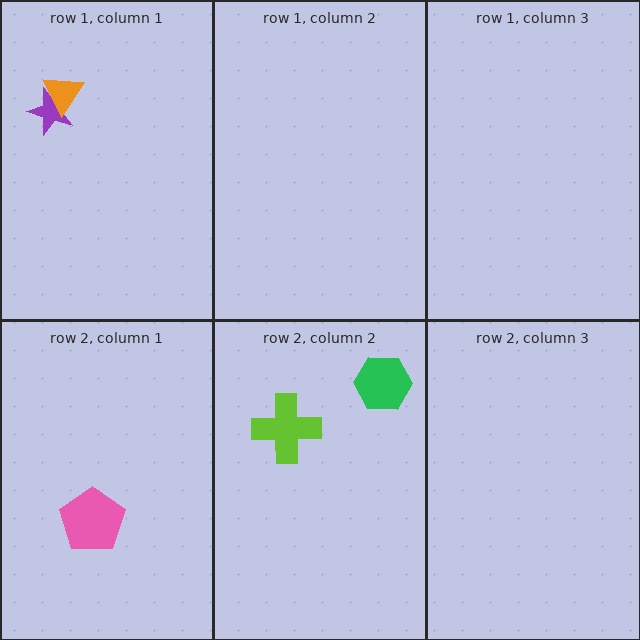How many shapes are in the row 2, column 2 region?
2.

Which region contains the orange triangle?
The row 1, column 1 region.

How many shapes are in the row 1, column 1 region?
2.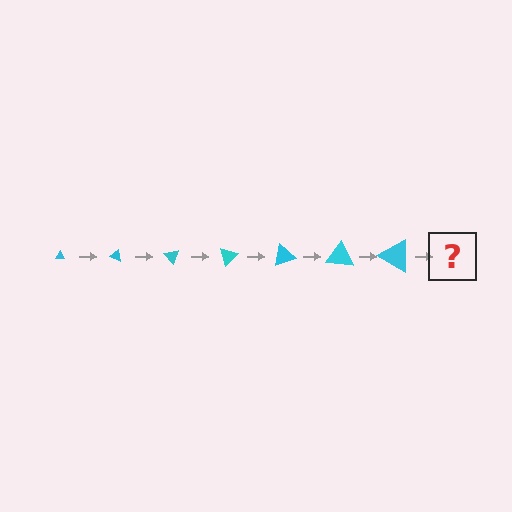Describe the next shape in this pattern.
It should be a triangle, larger than the previous one and rotated 175 degrees from the start.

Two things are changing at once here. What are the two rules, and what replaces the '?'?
The two rules are that the triangle grows larger each step and it rotates 25 degrees each step. The '?' should be a triangle, larger than the previous one and rotated 175 degrees from the start.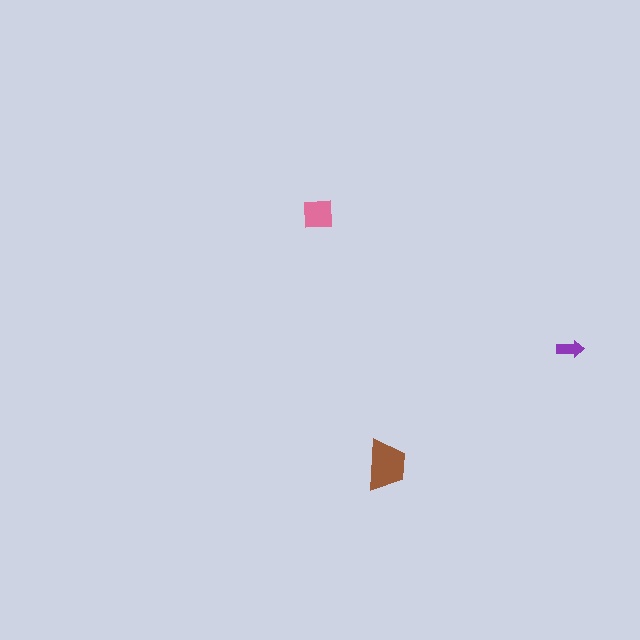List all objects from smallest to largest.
The purple arrow, the pink square, the brown trapezoid.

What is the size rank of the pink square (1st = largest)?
2nd.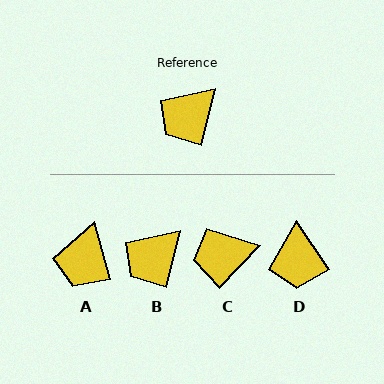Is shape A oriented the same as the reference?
No, it is off by about 28 degrees.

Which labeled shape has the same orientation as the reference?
B.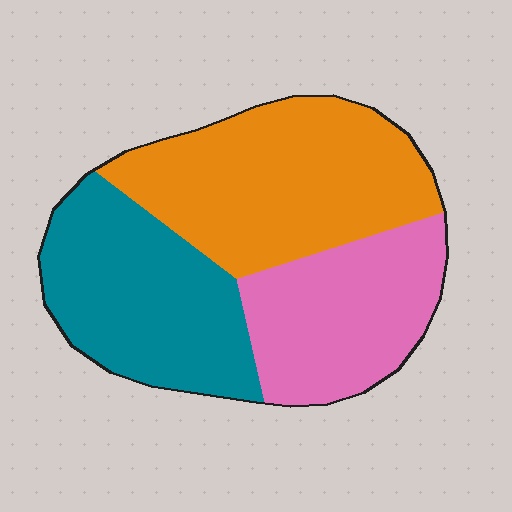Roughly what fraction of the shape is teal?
Teal covers roughly 35% of the shape.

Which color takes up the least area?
Pink, at roughly 30%.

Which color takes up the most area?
Orange, at roughly 40%.